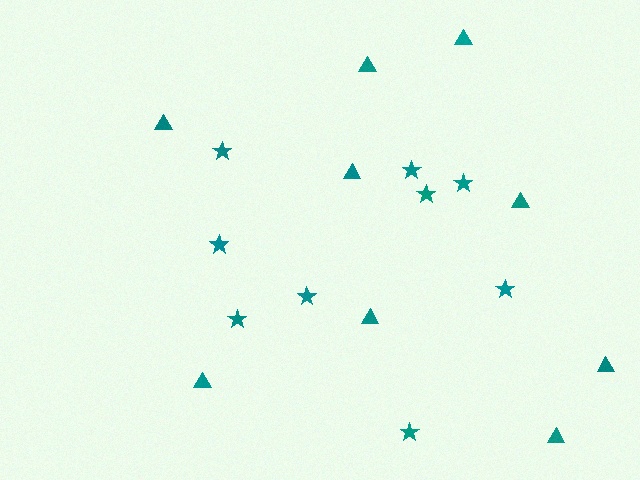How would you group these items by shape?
There are 2 groups: one group of stars (9) and one group of triangles (9).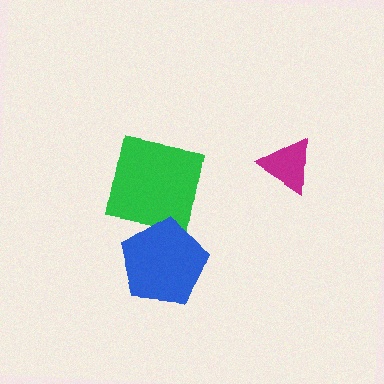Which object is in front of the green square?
The blue pentagon is in front of the green square.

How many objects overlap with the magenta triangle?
0 objects overlap with the magenta triangle.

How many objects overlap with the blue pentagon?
1 object overlaps with the blue pentagon.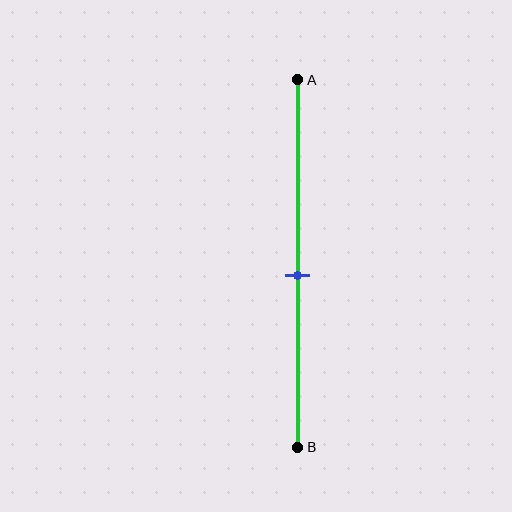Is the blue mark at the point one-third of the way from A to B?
No, the mark is at about 55% from A, not at the 33% one-third point.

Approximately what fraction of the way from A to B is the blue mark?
The blue mark is approximately 55% of the way from A to B.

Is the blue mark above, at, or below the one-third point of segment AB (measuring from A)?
The blue mark is below the one-third point of segment AB.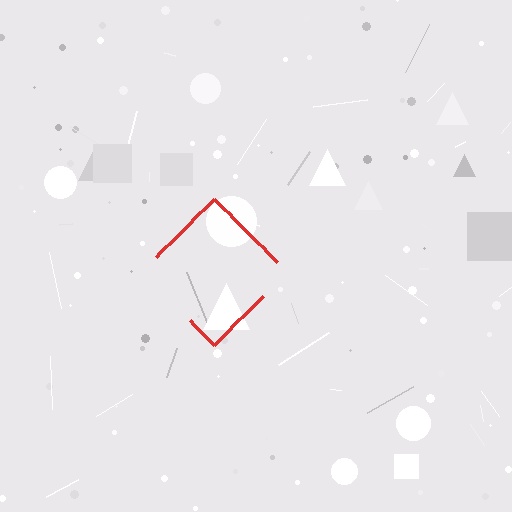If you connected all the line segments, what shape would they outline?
They would outline a diamond.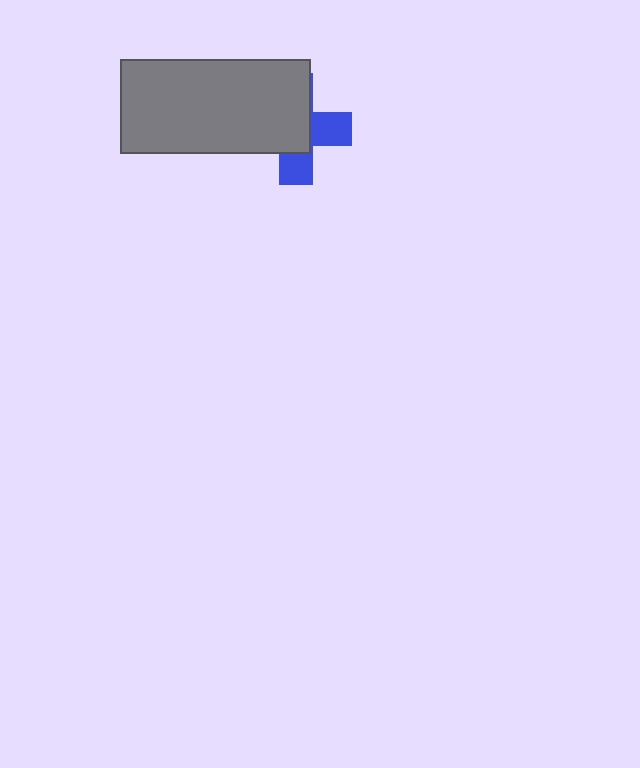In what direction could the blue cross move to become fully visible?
The blue cross could move toward the lower-right. That would shift it out from behind the gray rectangle entirely.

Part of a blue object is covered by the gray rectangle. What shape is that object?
It is a cross.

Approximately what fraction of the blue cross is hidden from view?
Roughly 61% of the blue cross is hidden behind the gray rectangle.